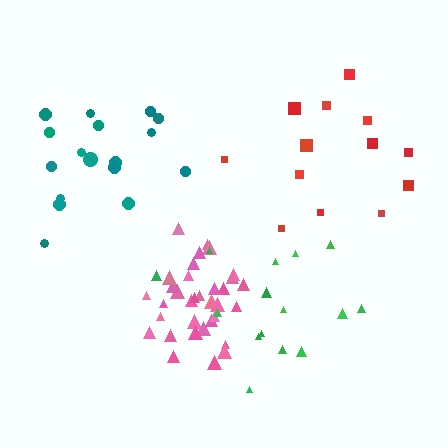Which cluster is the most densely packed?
Pink.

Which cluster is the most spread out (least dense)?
Red.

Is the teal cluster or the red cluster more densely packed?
Teal.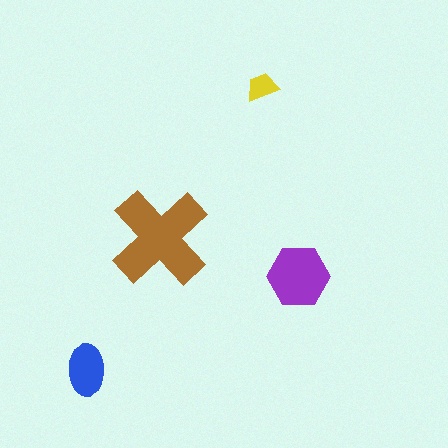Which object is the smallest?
The yellow trapezoid.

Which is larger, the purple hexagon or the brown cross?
The brown cross.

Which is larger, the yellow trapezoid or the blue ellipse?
The blue ellipse.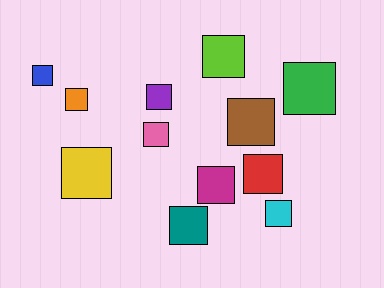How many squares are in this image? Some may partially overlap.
There are 12 squares.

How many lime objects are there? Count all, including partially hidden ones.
There is 1 lime object.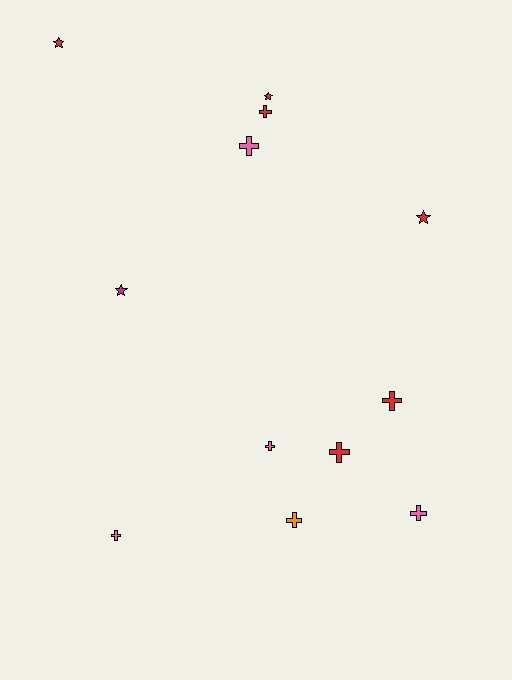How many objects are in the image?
There are 12 objects.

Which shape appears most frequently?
Cross, with 8 objects.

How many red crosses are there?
There are 3 red crosses.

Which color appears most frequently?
Red, with 6 objects.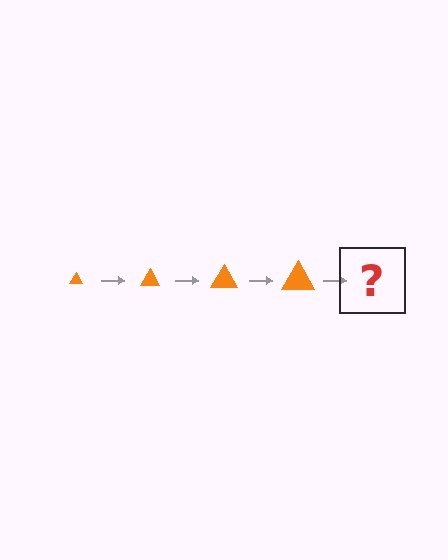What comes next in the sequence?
The next element should be an orange triangle, larger than the previous one.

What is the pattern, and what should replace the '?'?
The pattern is that the triangle gets progressively larger each step. The '?' should be an orange triangle, larger than the previous one.